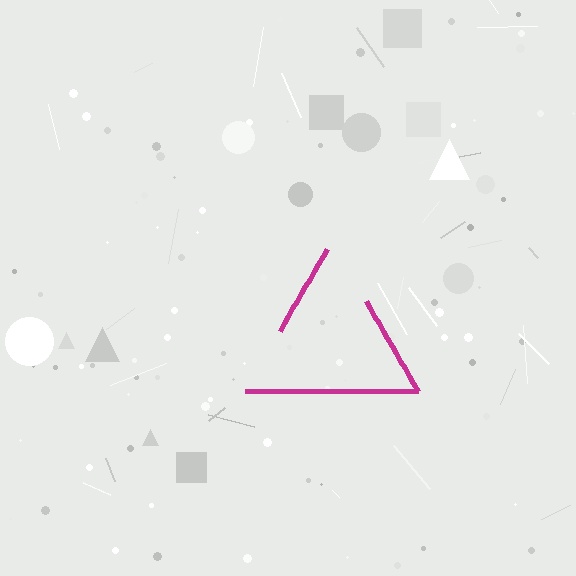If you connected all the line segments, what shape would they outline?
They would outline a triangle.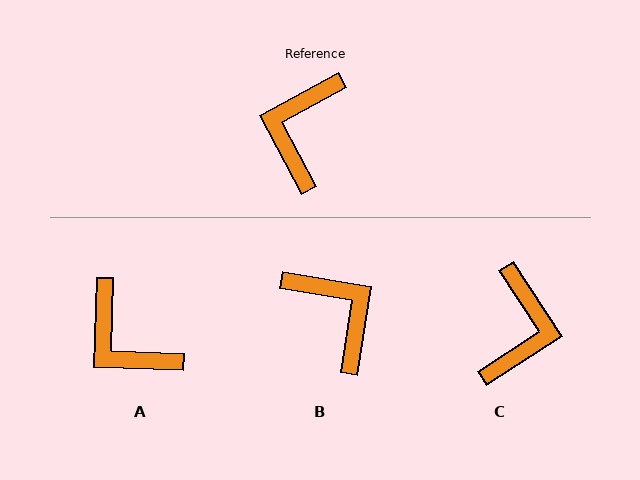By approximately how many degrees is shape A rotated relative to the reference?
Approximately 60 degrees counter-clockwise.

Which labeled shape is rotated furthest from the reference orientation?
C, about 175 degrees away.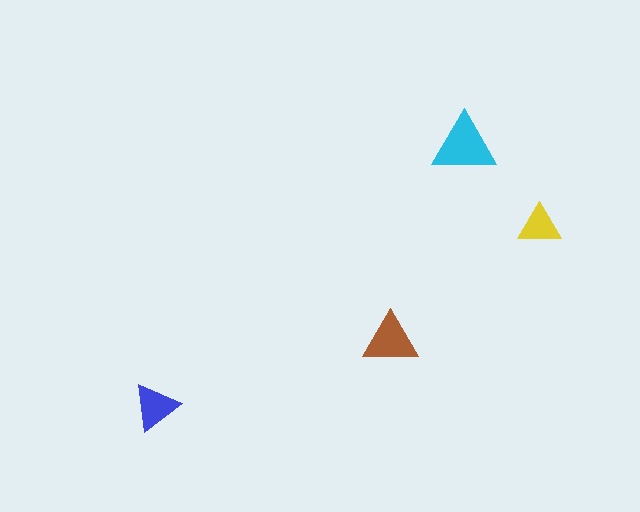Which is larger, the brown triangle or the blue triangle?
The brown one.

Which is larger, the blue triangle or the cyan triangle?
The cyan one.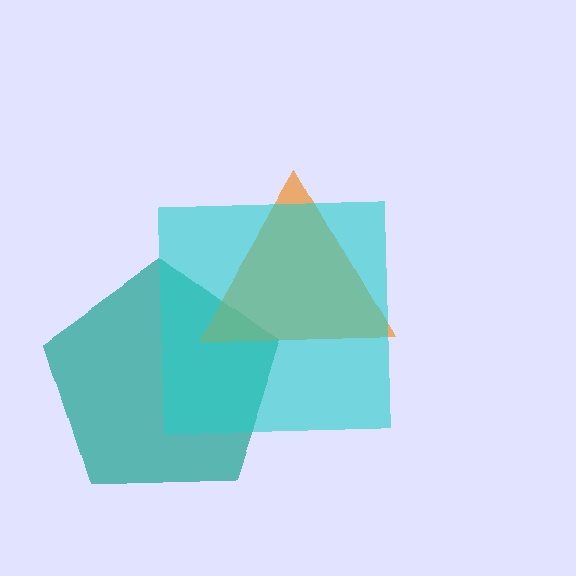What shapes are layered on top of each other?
The layered shapes are: a teal pentagon, an orange triangle, a cyan square.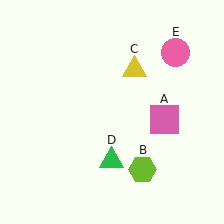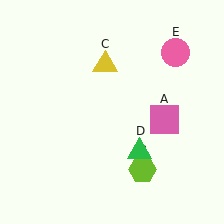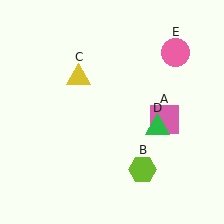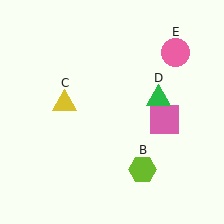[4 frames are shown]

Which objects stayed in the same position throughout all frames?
Pink square (object A) and lime hexagon (object B) and pink circle (object E) remained stationary.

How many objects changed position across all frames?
2 objects changed position: yellow triangle (object C), green triangle (object D).